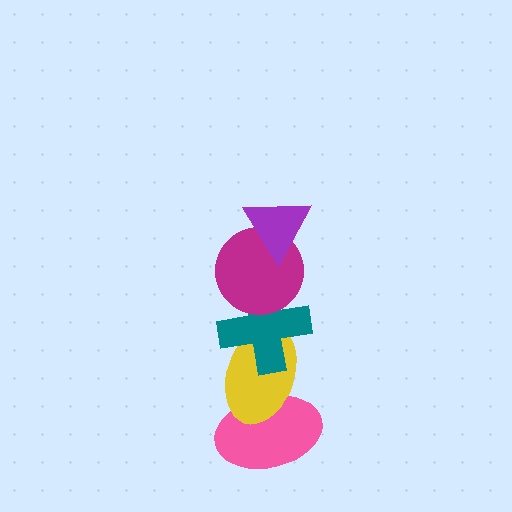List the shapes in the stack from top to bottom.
From top to bottom: the purple triangle, the magenta circle, the teal cross, the yellow ellipse, the pink ellipse.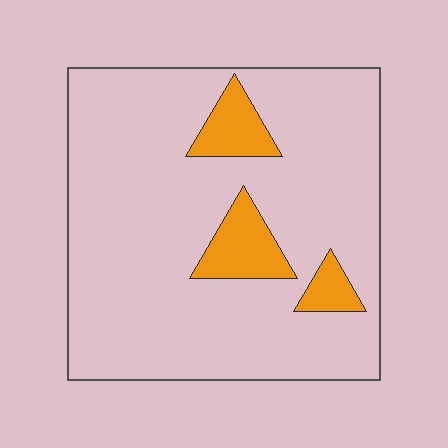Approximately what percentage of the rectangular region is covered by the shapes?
Approximately 10%.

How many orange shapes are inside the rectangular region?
3.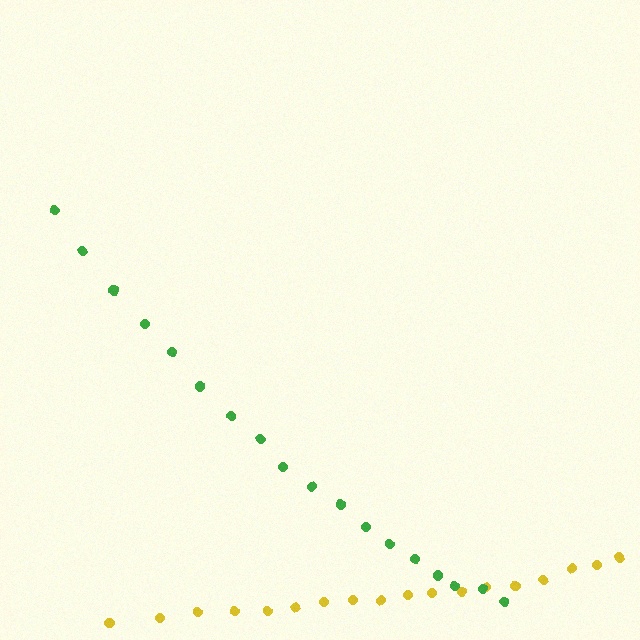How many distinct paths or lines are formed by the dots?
There are 2 distinct paths.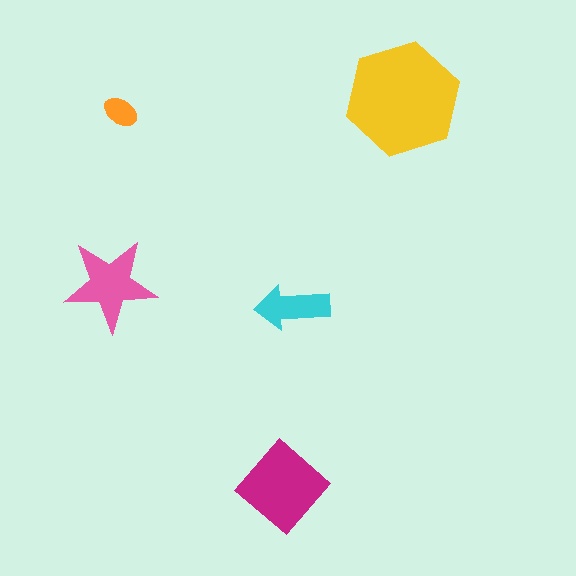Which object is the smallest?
The orange ellipse.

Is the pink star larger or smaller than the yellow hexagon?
Smaller.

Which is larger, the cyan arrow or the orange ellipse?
The cyan arrow.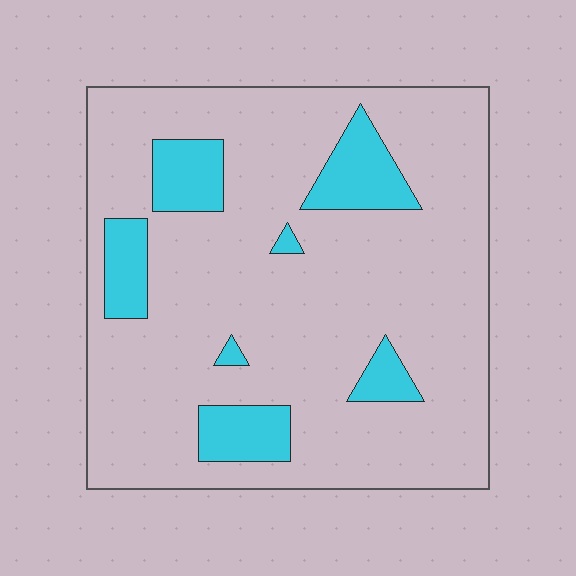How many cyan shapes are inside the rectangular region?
7.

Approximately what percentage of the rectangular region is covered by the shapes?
Approximately 15%.